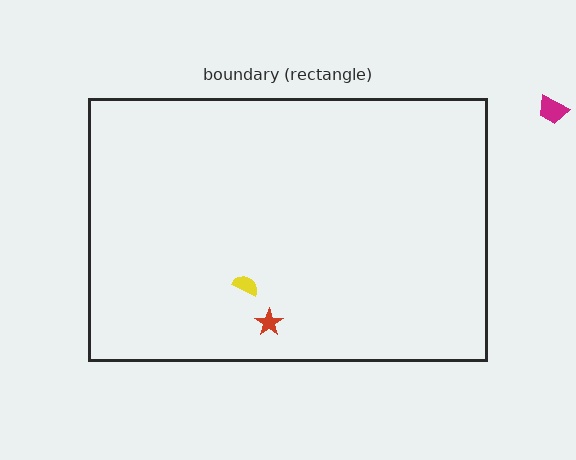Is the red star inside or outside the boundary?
Inside.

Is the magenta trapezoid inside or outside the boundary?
Outside.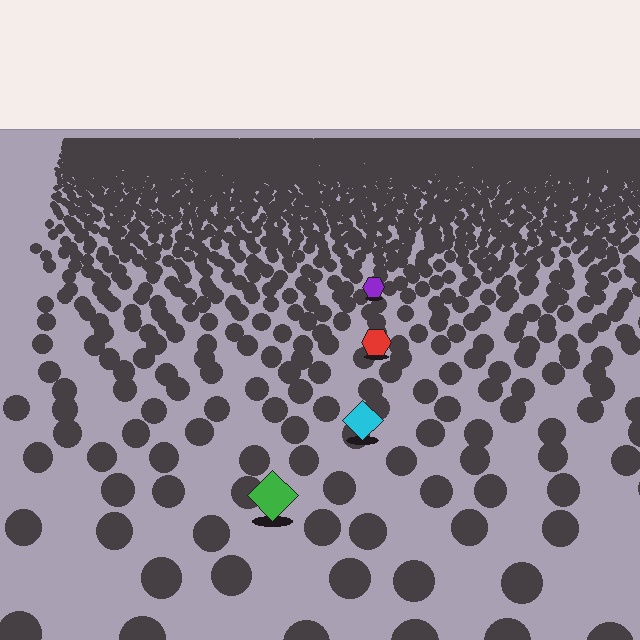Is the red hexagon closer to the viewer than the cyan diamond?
No. The cyan diamond is closer — you can tell from the texture gradient: the ground texture is coarser near it.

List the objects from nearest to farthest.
From nearest to farthest: the green diamond, the cyan diamond, the red hexagon, the purple hexagon.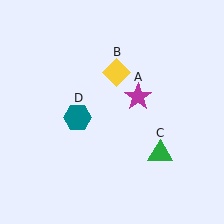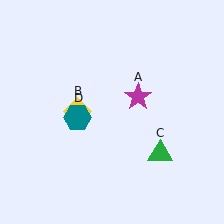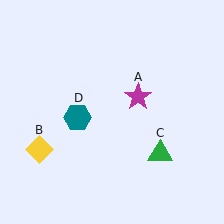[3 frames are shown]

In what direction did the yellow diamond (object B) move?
The yellow diamond (object B) moved down and to the left.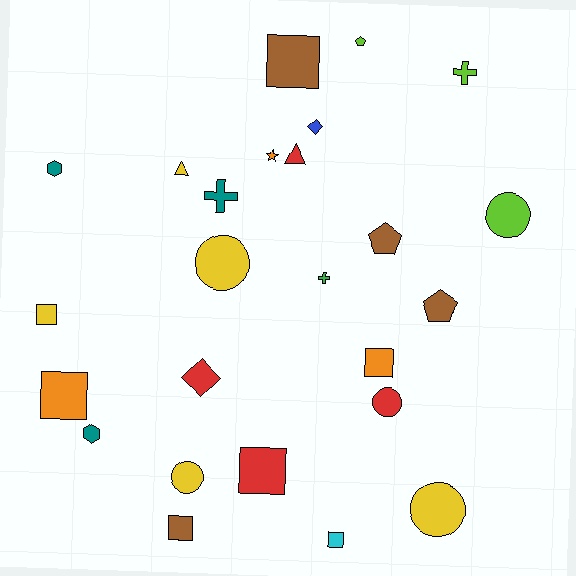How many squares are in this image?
There are 7 squares.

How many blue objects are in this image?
There is 1 blue object.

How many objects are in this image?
There are 25 objects.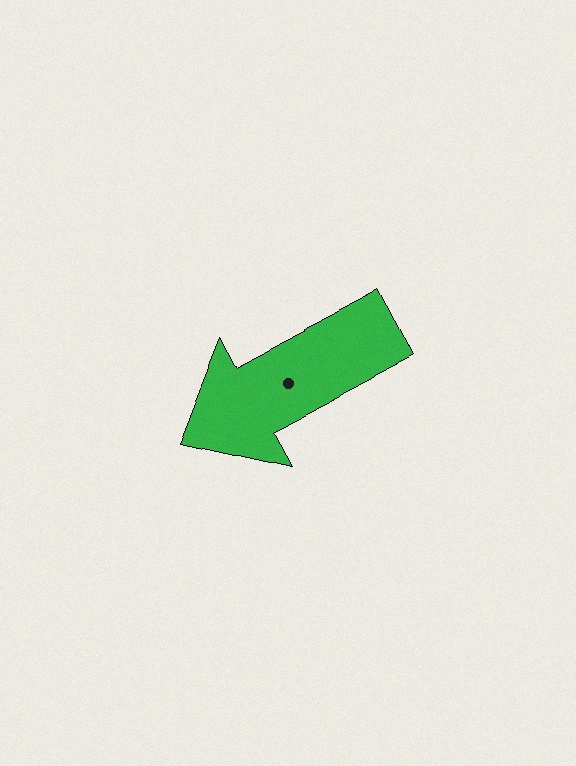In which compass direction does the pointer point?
Southwest.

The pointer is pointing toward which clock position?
Roughly 8 o'clock.